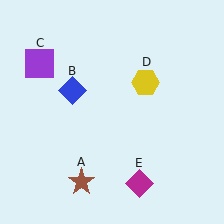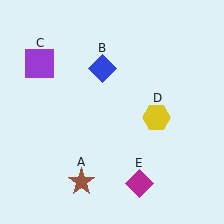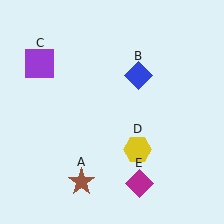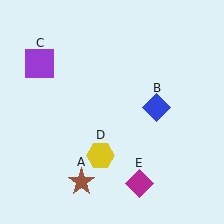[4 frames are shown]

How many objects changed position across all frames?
2 objects changed position: blue diamond (object B), yellow hexagon (object D).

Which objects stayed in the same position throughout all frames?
Brown star (object A) and purple square (object C) and magenta diamond (object E) remained stationary.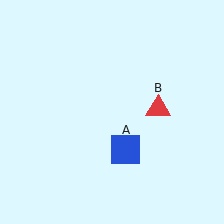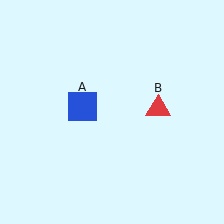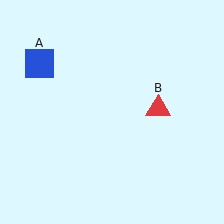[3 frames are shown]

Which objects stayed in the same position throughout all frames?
Red triangle (object B) remained stationary.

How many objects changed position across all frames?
1 object changed position: blue square (object A).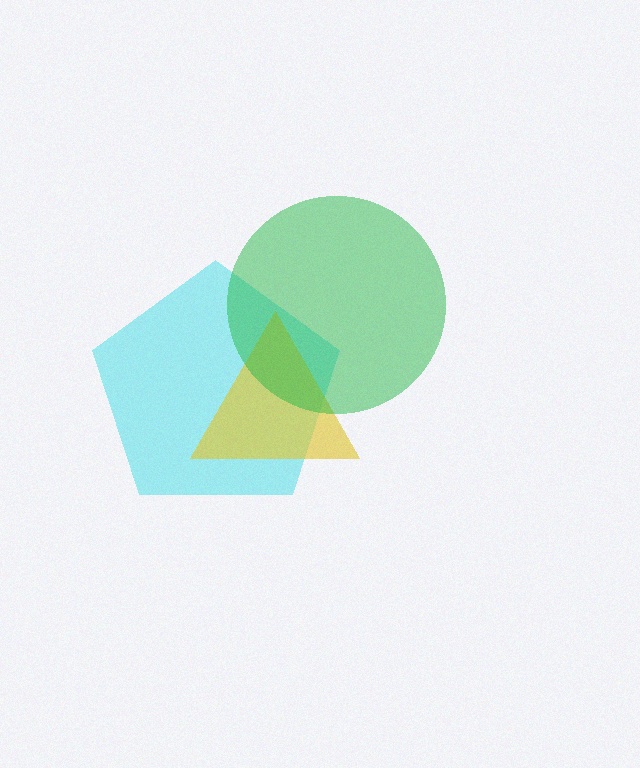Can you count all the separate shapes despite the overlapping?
Yes, there are 3 separate shapes.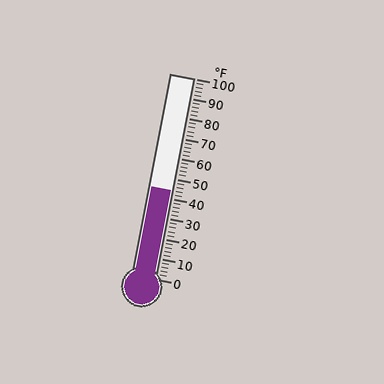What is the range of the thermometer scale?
The thermometer scale ranges from 0°F to 100°F.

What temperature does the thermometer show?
The thermometer shows approximately 44°F.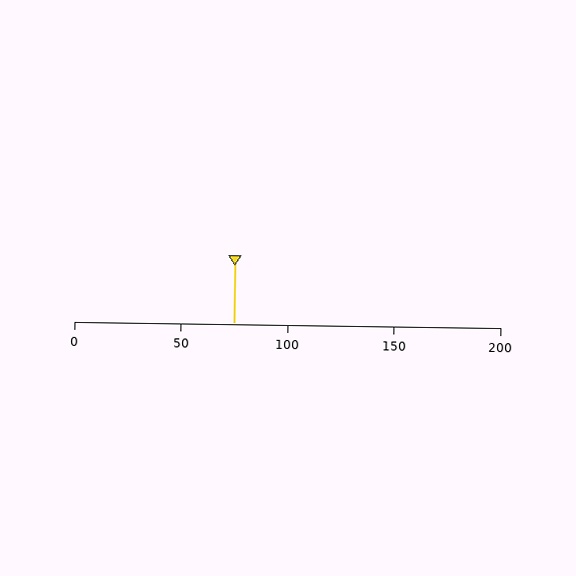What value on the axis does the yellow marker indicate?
The marker indicates approximately 75.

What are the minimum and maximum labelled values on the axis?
The axis runs from 0 to 200.